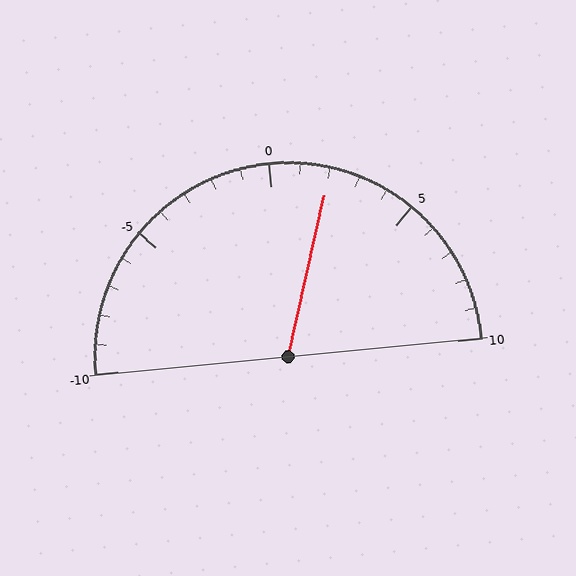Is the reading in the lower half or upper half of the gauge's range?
The reading is in the upper half of the range (-10 to 10).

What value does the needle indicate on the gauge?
The needle indicates approximately 2.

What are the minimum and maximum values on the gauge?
The gauge ranges from -10 to 10.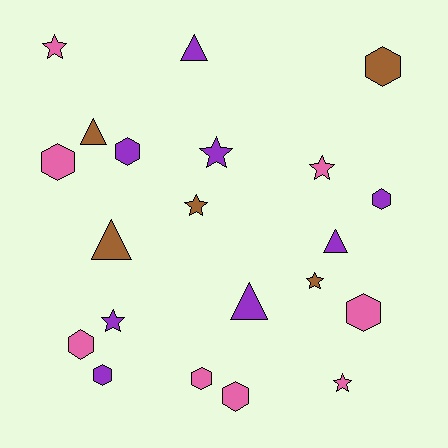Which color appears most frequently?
Purple, with 8 objects.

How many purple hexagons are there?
There are 3 purple hexagons.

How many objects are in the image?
There are 21 objects.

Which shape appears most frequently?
Hexagon, with 9 objects.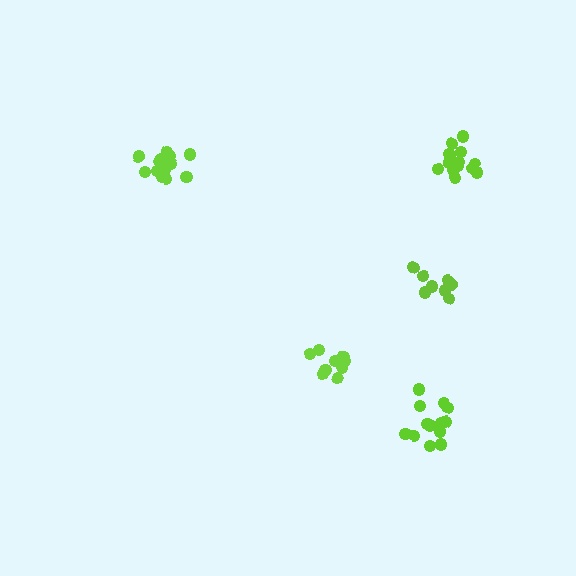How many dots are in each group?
Group 1: 14 dots, Group 2: 15 dots, Group 3: 11 dots, Group 4: 15 dots, Group 5: 10 dots (65 total).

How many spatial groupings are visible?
There are 5 spatial groupings.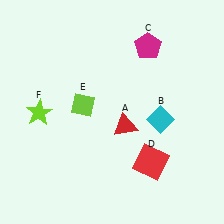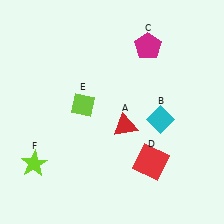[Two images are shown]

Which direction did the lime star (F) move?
The lime star (F) moved down.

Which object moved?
The lime star (F) moved down.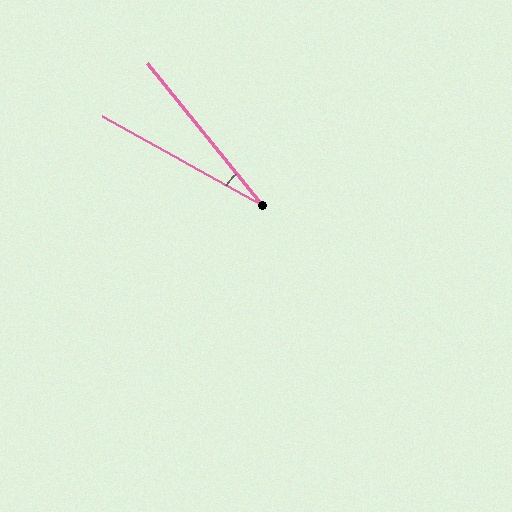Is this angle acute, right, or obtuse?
It is acute.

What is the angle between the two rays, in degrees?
Approximately 22 degrees.